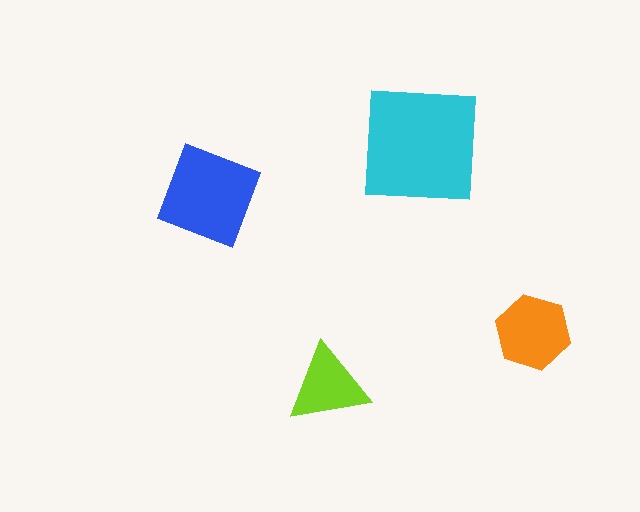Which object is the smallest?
The lime triangle.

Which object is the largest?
The cyan square.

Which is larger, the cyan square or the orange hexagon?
The cyan square.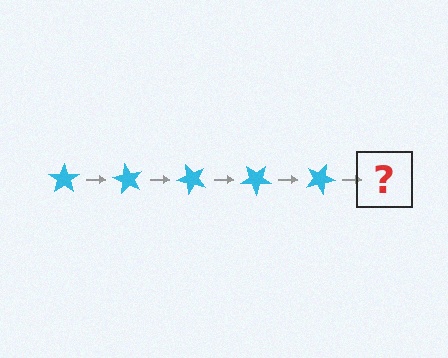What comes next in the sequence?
The next element should be a cyan star rotated 300 degrees.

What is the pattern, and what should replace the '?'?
The pattern is that the star rotates 60 degrees each step. The '?' should be a cyan star rotated 300 degrees.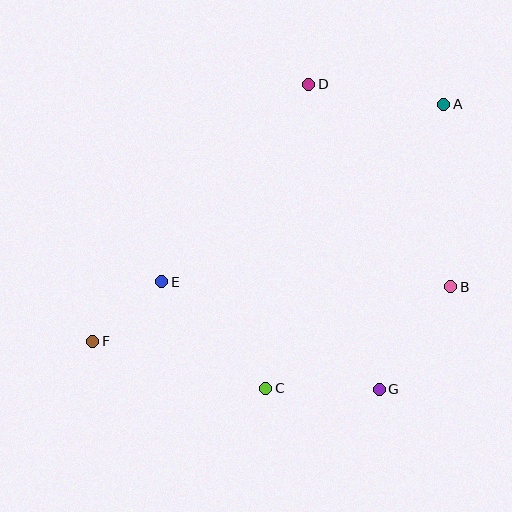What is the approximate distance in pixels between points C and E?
The distance between C and E is approximately 149 pixels.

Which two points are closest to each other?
Points E and F are closest to each other.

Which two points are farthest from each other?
Points A and F are farthest from each other.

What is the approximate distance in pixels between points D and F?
The distance between D and F is approximately 336 pixels.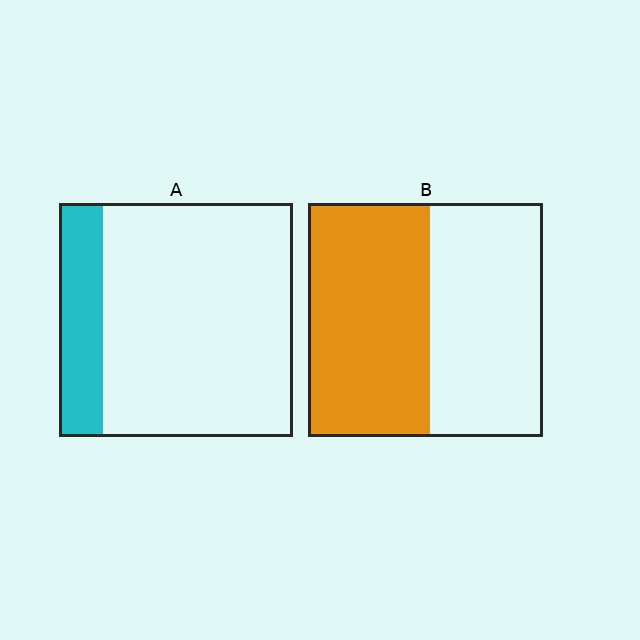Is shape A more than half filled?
No.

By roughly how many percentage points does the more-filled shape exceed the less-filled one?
By roughly 35 percentage points (B over A).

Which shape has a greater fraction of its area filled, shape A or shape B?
Shape B.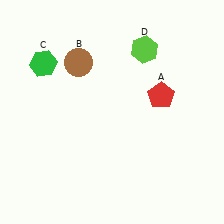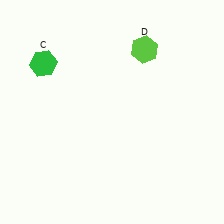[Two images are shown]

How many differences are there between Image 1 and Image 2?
There are 2 differences between the two images.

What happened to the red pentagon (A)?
The red pentagon (A) was removed in Image 2. It was in the top-right area of Image 1.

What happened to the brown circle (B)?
The brown circle (B) was removed in Image 2. It was in the top-left area of Image 1.